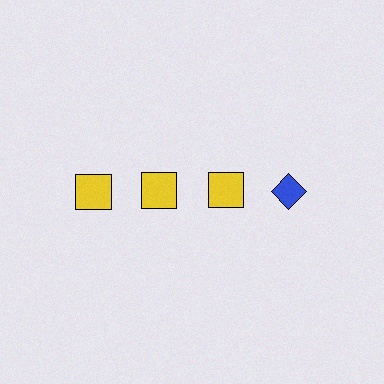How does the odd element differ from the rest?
It differs in both color (blue instead of yellow) and shape (diamond instead of square).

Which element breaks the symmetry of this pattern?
The blue diamond in the top row, second from right column breaks the symmetry. All other shapes are yellow squares.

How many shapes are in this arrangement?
There are 4 shapes arranged in a grid pattern.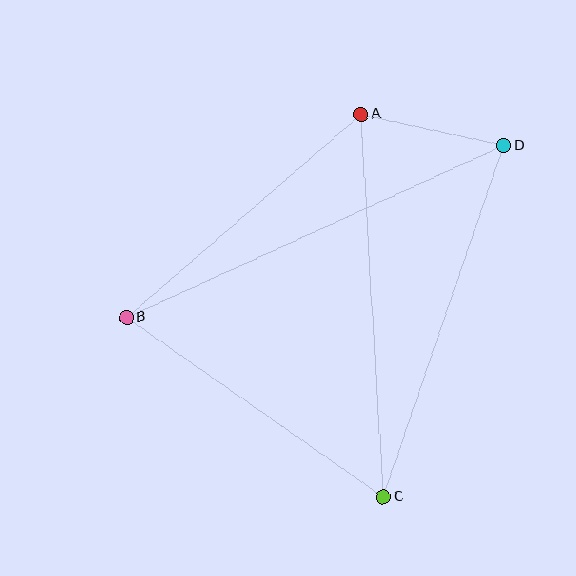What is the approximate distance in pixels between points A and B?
The distance between A and B is approximately 310 pixels.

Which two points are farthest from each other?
Points B and D are farthest from each other.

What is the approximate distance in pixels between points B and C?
The distance between B and C is approximately 313 pixels.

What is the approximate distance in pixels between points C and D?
The distance between C and D is approximately 371 pixels.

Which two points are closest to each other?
Points A and D are closest to each other.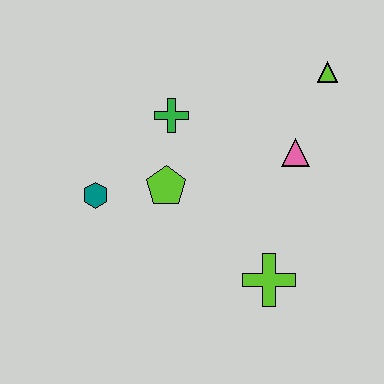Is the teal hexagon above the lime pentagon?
No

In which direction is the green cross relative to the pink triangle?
The green cross is to the left of the pink triangle.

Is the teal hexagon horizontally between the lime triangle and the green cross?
No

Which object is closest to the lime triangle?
The pink triangle is closest to the lime triangle.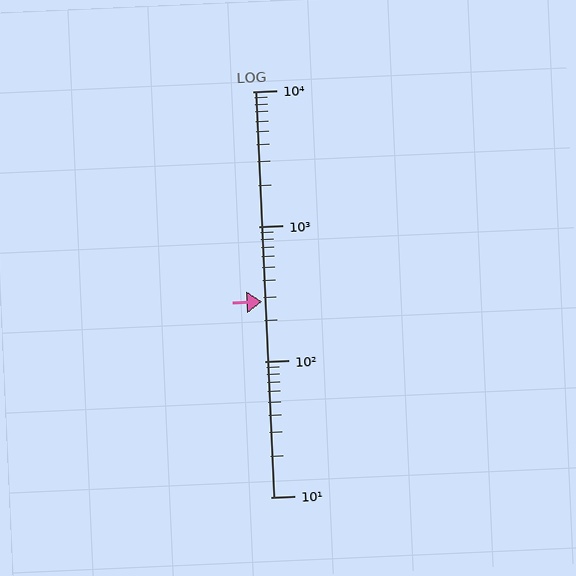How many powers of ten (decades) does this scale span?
The scale spans 3 decades, from 10 to 10000.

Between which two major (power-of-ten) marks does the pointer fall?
The pointer is between 100 and 1000.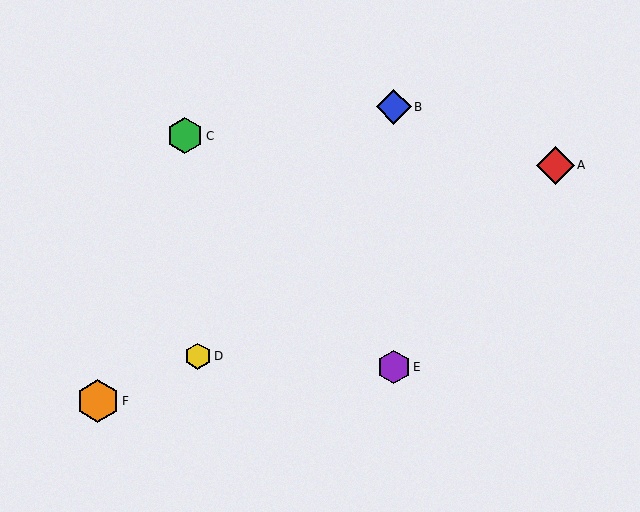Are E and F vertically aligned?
No, E is at x≈394 and F is at x≈98.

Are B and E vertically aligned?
Yes, both are at x≈394.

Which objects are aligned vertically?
Objects B, E are aligned vertically.